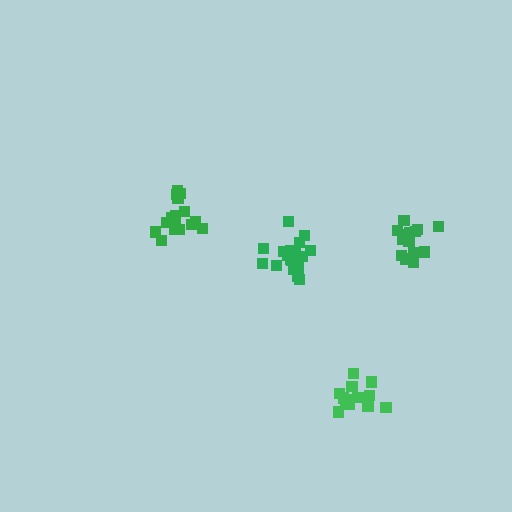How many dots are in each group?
Group 1: 14 dots, Group 2: 16 dots, Group 3: 14 dots, Group 4: 19 dots (63 total).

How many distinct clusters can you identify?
There are 4 distinct clusters.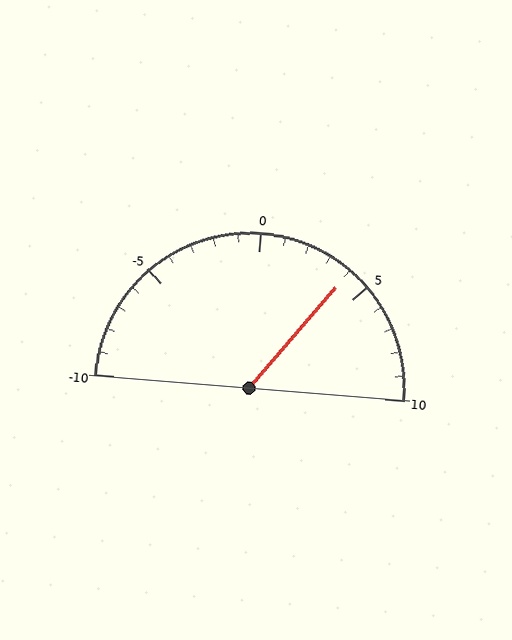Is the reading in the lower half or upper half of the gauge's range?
The reading is in the upper half of the range (-10 to 10).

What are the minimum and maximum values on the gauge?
The gauge ranges from -10 to 10.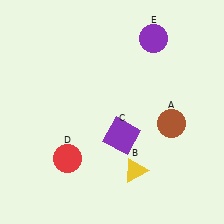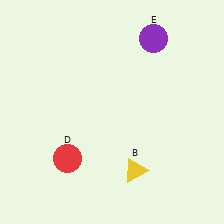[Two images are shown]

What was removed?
The purple square (C), the brown circle (A) were removed in Image 2.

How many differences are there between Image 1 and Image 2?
There are 2 differences between the two images.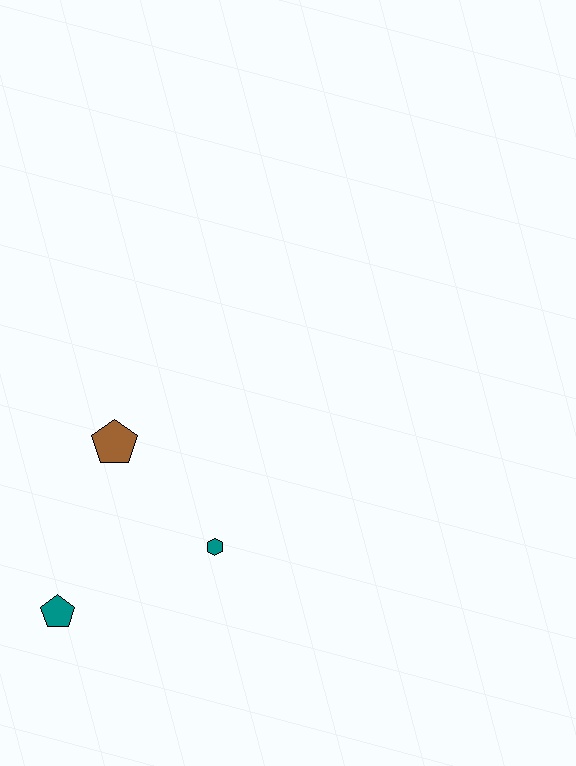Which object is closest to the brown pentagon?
The teal hexagon is closest to the brown pentagon.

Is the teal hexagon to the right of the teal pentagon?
Yes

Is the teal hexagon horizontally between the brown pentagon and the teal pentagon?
No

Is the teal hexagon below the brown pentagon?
Yes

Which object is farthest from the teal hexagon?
The teal pentagon is farthest from the teal hexagon.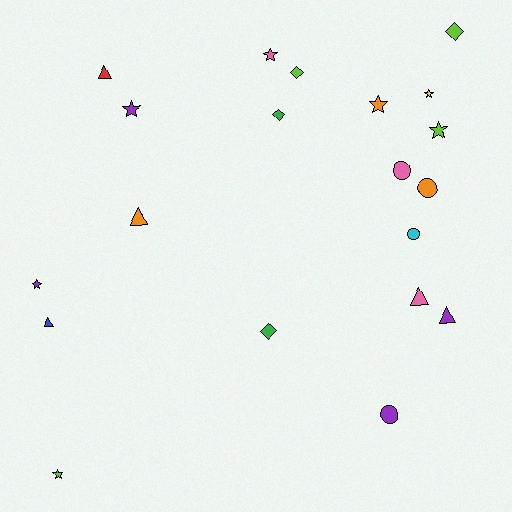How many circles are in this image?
There are 4 circles.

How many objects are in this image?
There are 20 objects.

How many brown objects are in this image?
There are no brown objects.